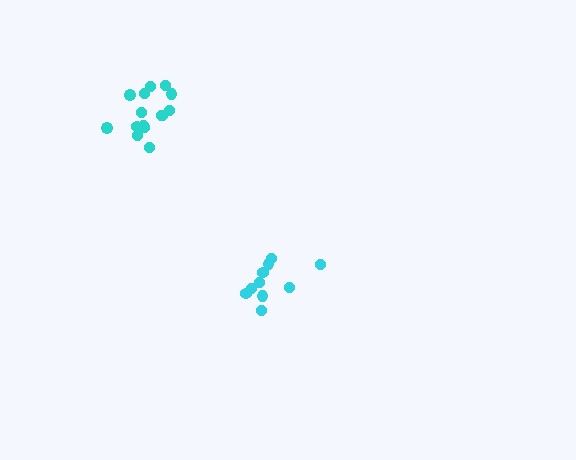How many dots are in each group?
Group 1: 10 dots, Group 2: 15 dots (25 total).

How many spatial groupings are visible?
There are 2 spatial groupings.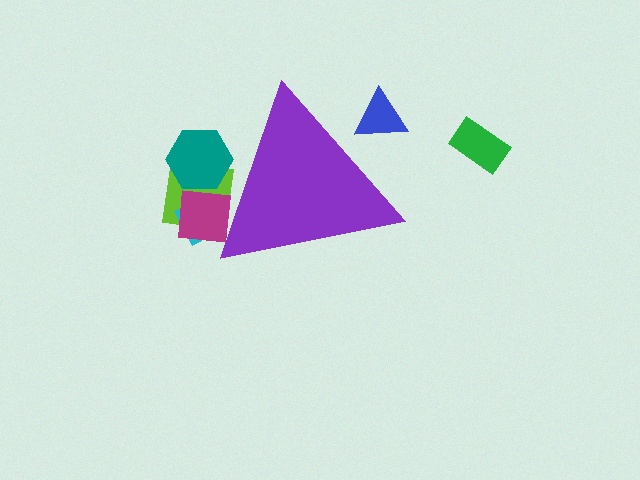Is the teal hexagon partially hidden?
Yes, the teal hexagon is partially hidden behind the purple triangle.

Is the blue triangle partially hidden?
Yes, the blue triangle is partially hidden behind the purple triangle.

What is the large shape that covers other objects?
A purple triangle.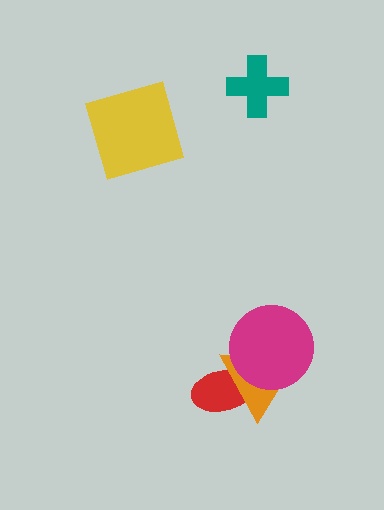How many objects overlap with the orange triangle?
2 objects overlap with the orange triangle.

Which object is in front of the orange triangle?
The magenta circle is in front of the orange triangle.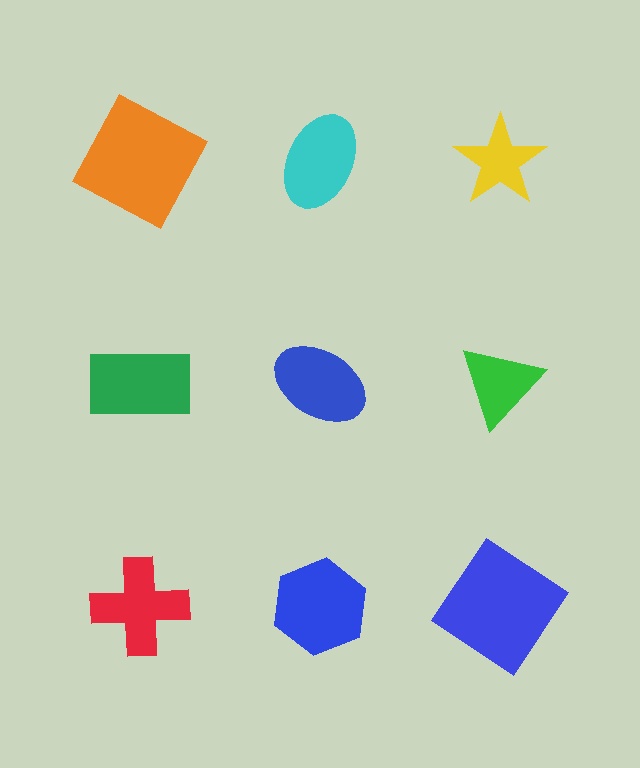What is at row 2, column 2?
A blue ellipse.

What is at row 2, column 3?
A green triangle.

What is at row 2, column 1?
A green rectangle.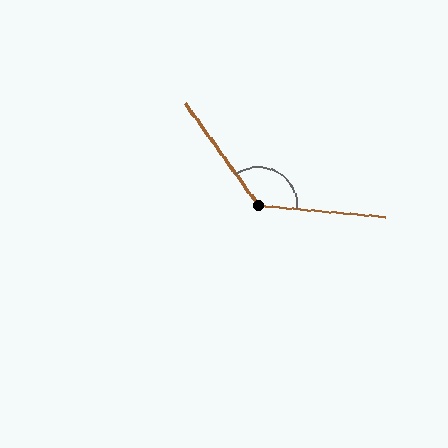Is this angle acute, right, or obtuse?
It is obtuse.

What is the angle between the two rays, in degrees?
Approximately 131 degrees.